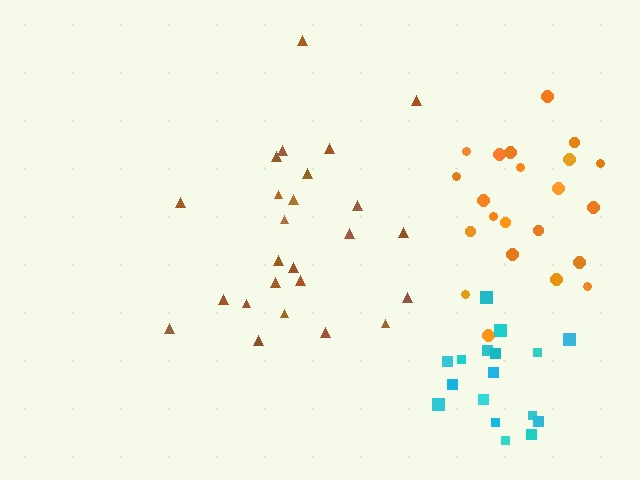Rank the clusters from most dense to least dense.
cyan, brown, orange.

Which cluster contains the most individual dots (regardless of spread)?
Brown (26).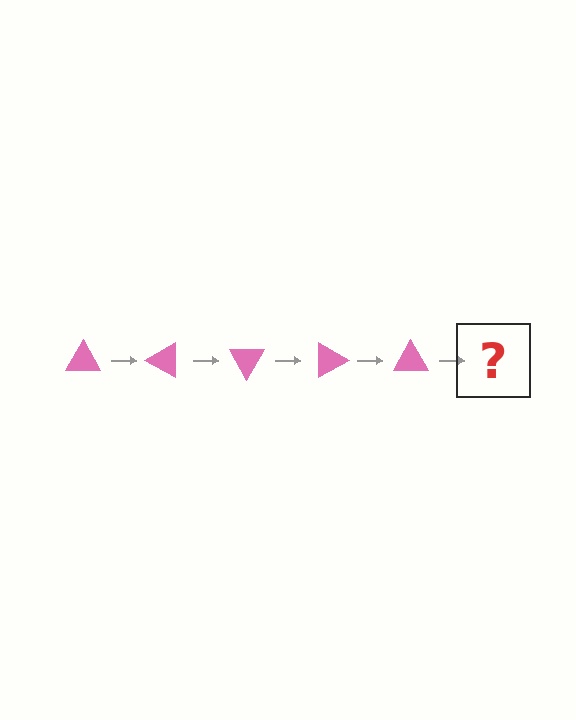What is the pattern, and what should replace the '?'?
The pattern is that the triangle rotates 30 degrees each step. The '?' should be a pink triangle rotated 150 degrees.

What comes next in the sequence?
The next element should be a pink triangle rotated 150 degrees.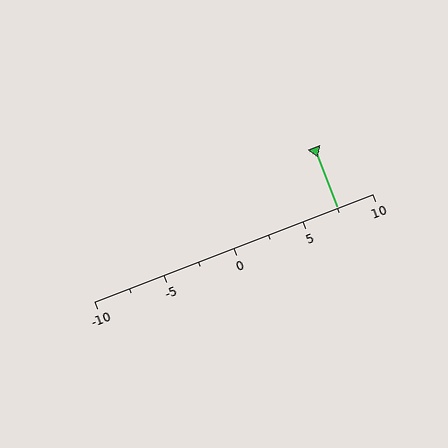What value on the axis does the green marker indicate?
The marker indicates approximately 7.5.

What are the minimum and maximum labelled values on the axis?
The axis runs from -10 to 10.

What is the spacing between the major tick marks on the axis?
The major ticks are spaced 5 apart.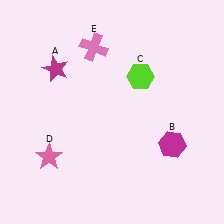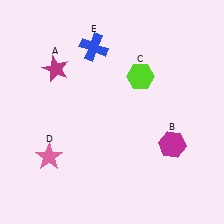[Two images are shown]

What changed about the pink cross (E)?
In Image 1, E is pink. In Image 2, it changed to blue.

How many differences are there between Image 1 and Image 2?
There is 1 difference between the two images.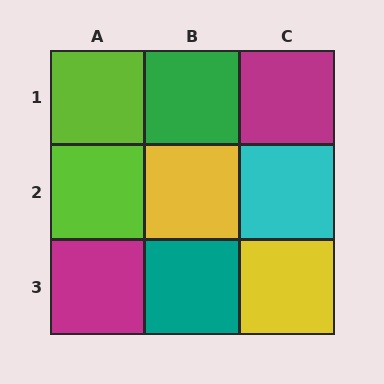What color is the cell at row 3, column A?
Magenta.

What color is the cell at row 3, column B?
Teal.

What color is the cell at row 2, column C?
Cyan.